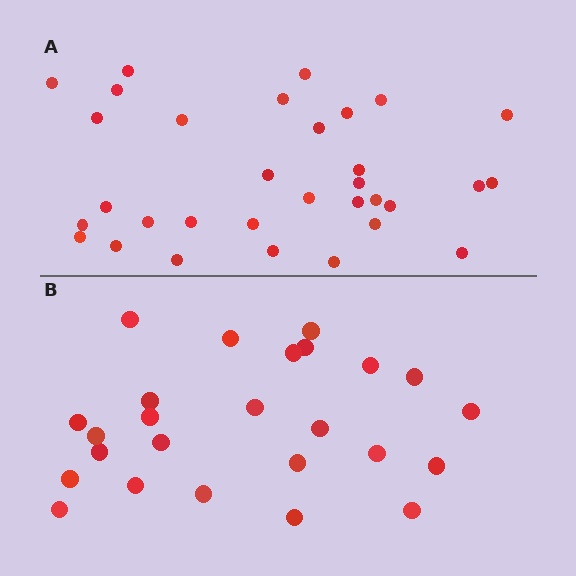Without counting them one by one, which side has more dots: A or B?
Region A (the top region) has more dots.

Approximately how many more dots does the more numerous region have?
Region A has roughly 8 or so more dots than region B.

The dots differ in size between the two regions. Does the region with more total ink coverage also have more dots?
No. Region B has more total ink coverage because its dots are larger, but region A actually contains more individual dots. Total area can be misleading — the number of items is what matters here.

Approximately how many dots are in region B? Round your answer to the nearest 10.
About 20 dots. (The exact count is 25, which rounds to 20.)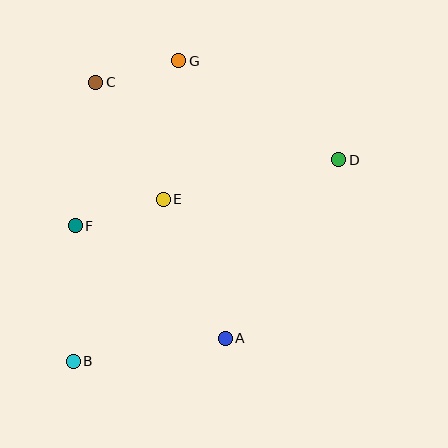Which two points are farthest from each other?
Points B and D are farthest from each other.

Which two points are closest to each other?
Points C and G are closest to each other.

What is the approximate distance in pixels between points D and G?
The distance between D and G is approximately 188 pixels.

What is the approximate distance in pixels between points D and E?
The distance between D and E is approximately 180 pixels.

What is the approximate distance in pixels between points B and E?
The distance between B and E is approximately 185 pixels.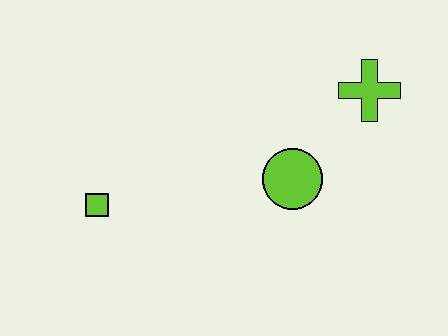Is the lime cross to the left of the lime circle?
No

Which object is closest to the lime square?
The lime circle is closest to the lime square.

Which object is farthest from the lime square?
The lime cross is farthest from the lime square.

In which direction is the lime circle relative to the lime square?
The lime circle is to the right of the lime square.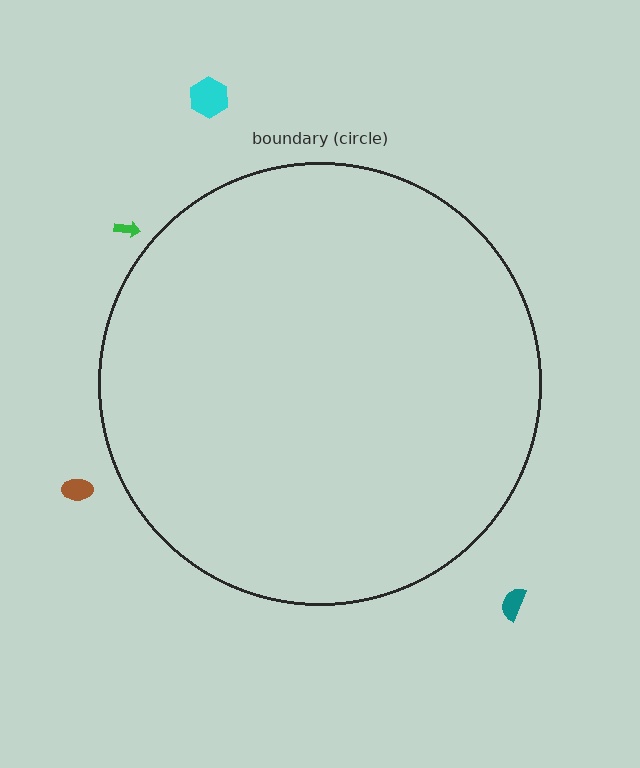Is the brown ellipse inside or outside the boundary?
Outside.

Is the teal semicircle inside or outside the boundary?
Outside.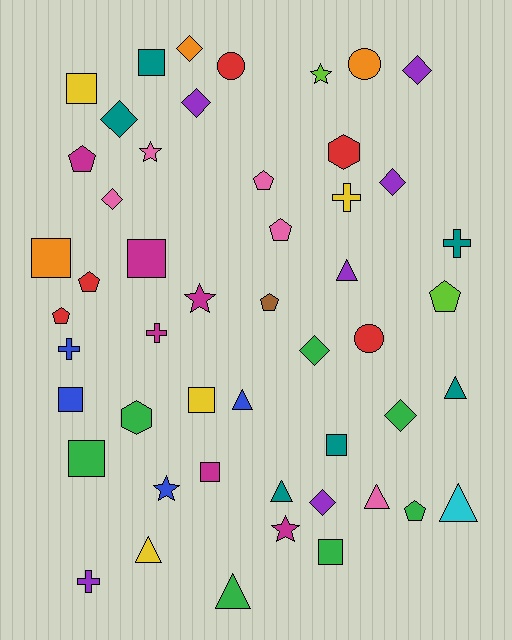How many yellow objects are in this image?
There are 4 yellow objects.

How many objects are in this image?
There are 50 objects.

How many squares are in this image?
There are 10 squares.